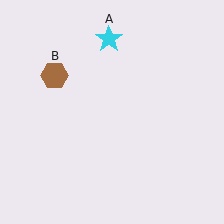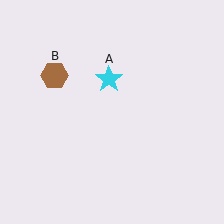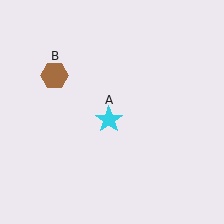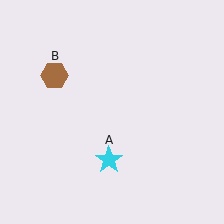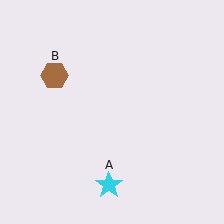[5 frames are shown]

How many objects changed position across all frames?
1 object changed position: cyan star (object A).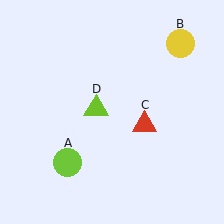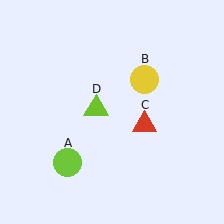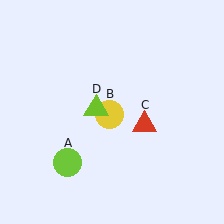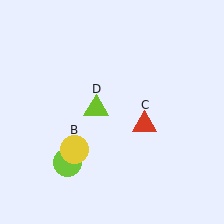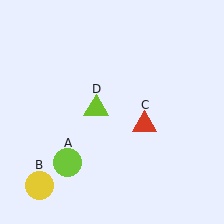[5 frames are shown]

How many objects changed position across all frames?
1 object changed position: yellow circle (object B).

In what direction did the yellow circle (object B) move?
The yellow circle (object B) moved down and to the left.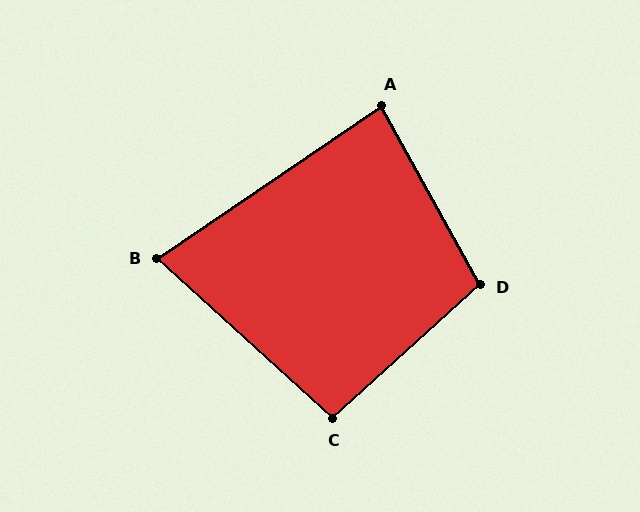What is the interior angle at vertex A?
Approximately 85 degrees (acute).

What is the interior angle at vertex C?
Approximately 95 degrees (obtuse).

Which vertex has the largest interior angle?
D, at approximately 103 degrees.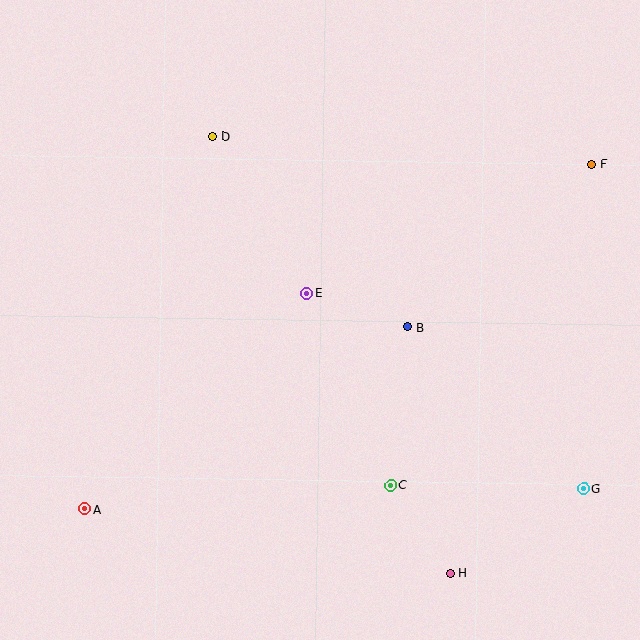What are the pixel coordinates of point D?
Point D is at (213, 137).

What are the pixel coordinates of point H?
Point H is at (450, 573).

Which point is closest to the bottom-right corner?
Point G is closest to the bottom-right corner.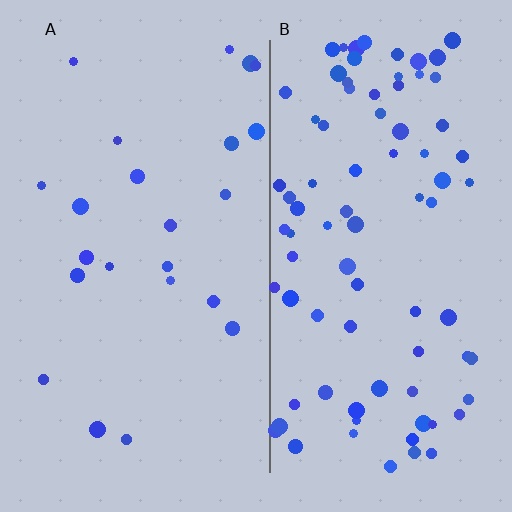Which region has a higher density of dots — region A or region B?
B (the right).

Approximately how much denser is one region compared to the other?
Approximately 3.6× — region B over region A.